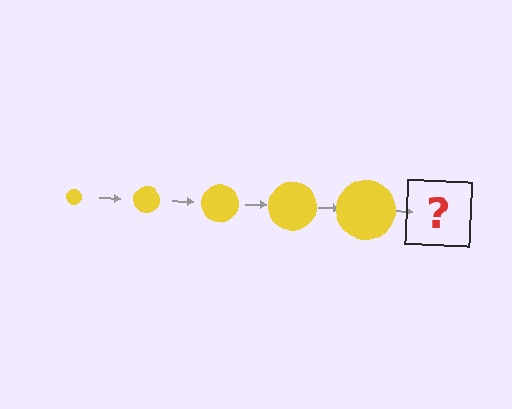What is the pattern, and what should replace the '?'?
The pattern is that the circle gets progressively larger each step. The '?' should be a yellow circle, larger than the previous one.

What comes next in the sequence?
The next element should be a yellow circle, larger than the previous one.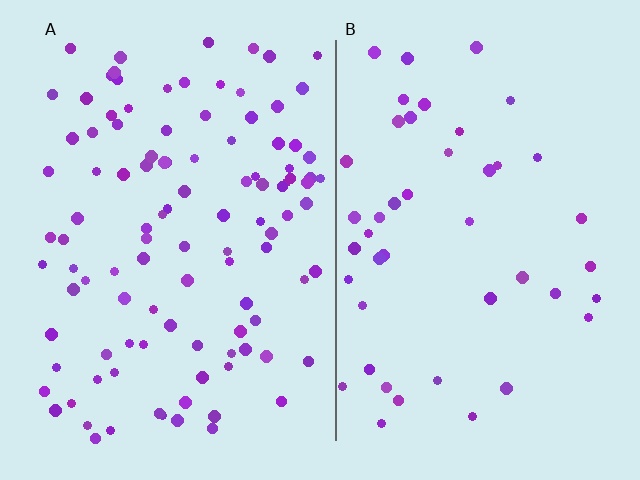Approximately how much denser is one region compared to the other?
Approximately 2.4× — region A over region B.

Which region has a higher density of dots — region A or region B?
A (the left).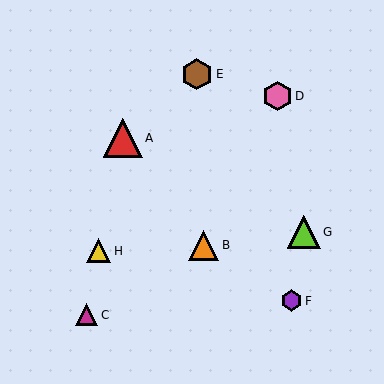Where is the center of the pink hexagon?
The center of the pink hexagon is at (278, 96).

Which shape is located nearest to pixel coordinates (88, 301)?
The magenta triangle (labeled C) at (87, 315) is nearest to that location.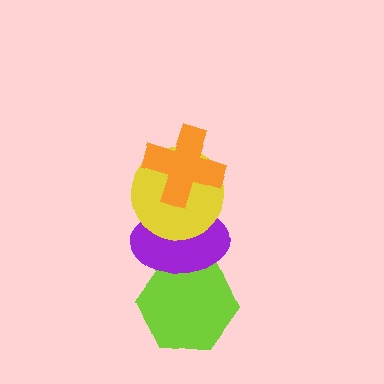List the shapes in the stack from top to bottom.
From top to bottom: the orange cross, the yellow circle, the purple ellipse, the lime hexagon.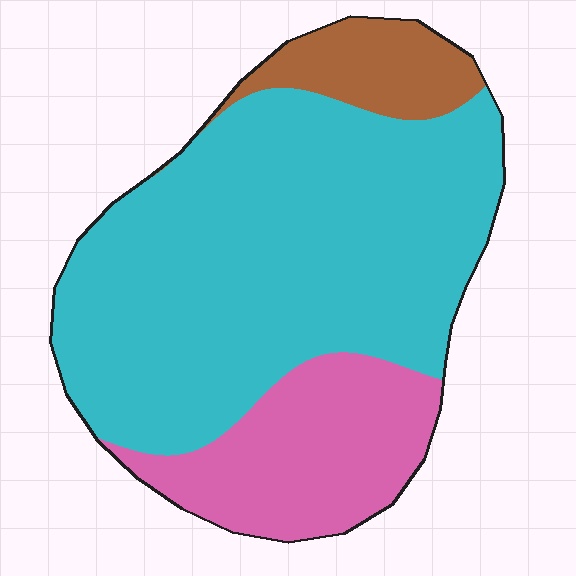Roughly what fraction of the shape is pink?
Pink covers about 20% of the shape.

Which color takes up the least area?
Brown, at roughly 10%.